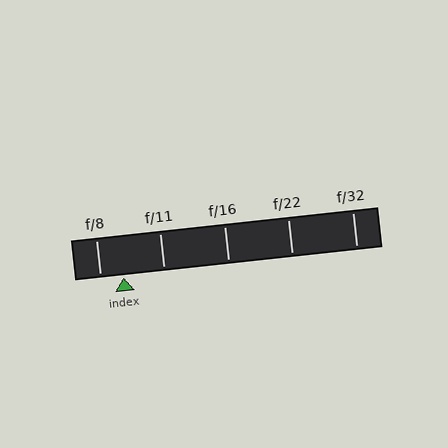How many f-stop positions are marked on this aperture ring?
There are 5 f-stop positions marked.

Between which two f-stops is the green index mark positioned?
The index mark is between f/8 and f/11.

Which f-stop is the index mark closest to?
The index mark is closest to f/8.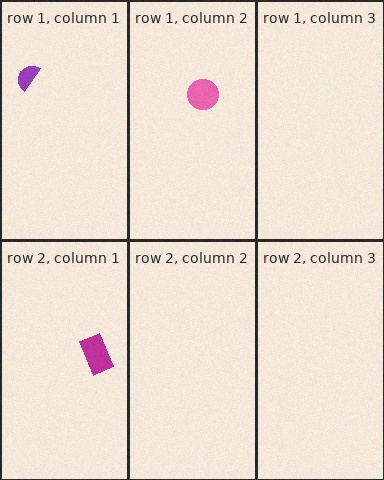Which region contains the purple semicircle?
The row 1, column 1 region.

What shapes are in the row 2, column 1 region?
The magenta rectangle.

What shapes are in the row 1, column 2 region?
The pink circle.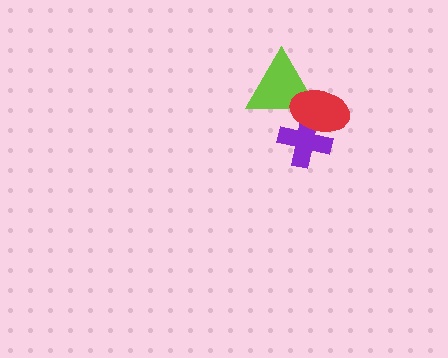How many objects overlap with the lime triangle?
2 objects overlap with the lime triangle.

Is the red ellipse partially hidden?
No, no other shape covers it.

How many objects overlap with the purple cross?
2 objects overlap with the purple cross.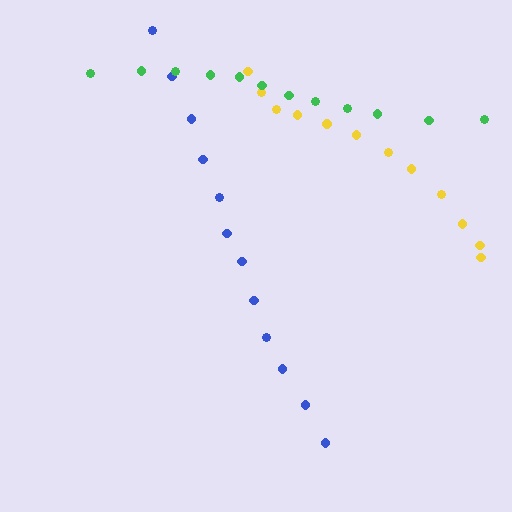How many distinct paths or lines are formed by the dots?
There are 3 distinct paths.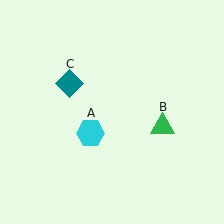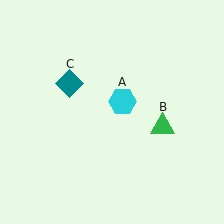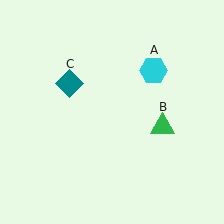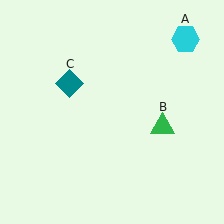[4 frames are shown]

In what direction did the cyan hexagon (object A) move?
The cyan hexagon (object A) moved up and to the right.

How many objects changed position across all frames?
1 object changed position: cyan hexagon (object A).